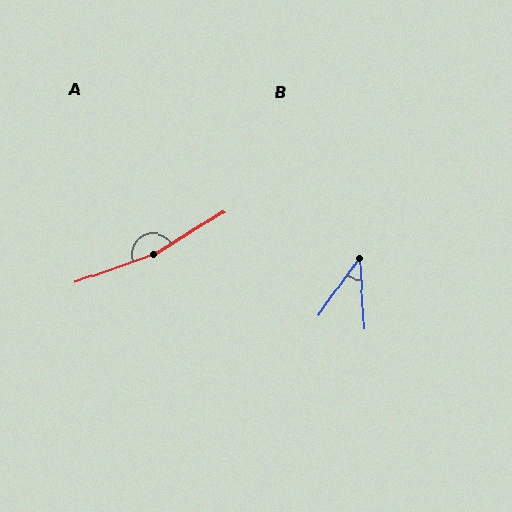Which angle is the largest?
A, at approximately 167 degrees.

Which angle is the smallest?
B, at approximately 39 degrees.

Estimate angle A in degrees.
Approximately 167 degrees.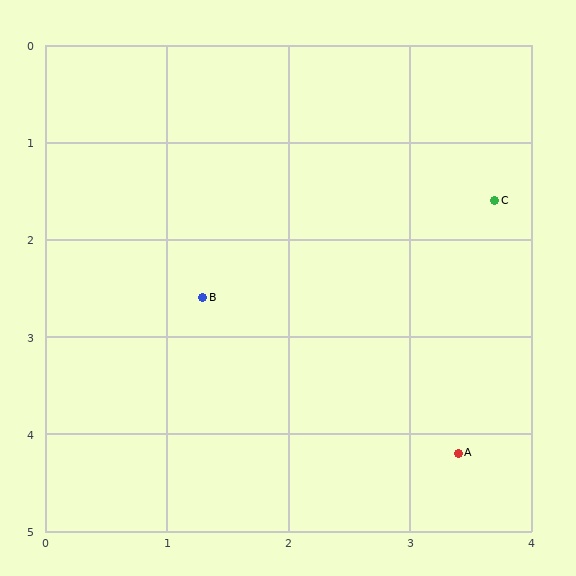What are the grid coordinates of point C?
Point C is at approximately (3.7, 1.6).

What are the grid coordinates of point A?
Point A is at approximately (3.4, 4.2).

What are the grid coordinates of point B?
Point B is at approximately (1.3, 2.6).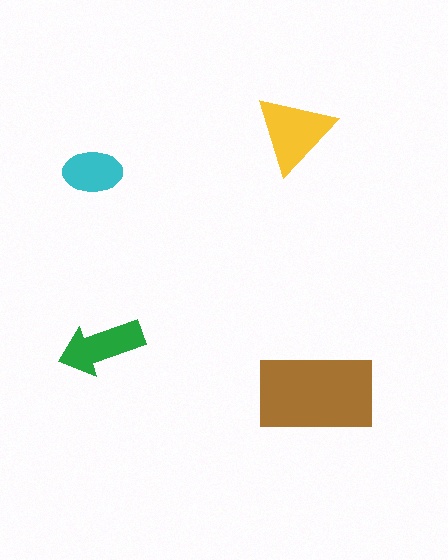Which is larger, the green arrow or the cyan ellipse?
The green arrow.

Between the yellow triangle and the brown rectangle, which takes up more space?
The brown rectangle.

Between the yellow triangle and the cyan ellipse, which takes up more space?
The yellow triangle.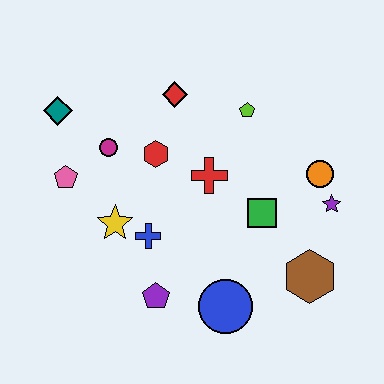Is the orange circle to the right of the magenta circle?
Yes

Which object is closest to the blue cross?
The yellow star is closest to the blue cross.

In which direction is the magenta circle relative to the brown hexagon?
The magenta circle is to the left of the brown hexagon.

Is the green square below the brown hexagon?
No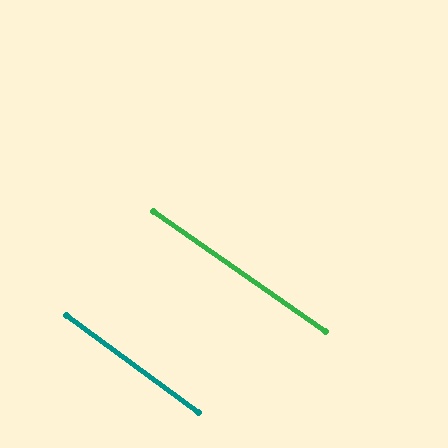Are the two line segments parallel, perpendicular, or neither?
Parallel — their directions differ by only 1.6°.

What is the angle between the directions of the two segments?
Approximately 2 degrees.